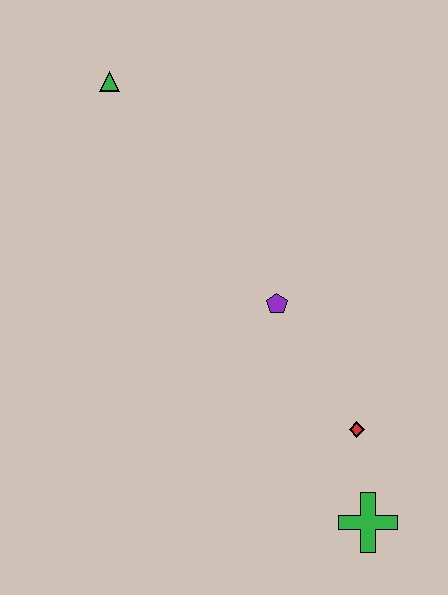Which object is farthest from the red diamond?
The green triangle is farthest from the red diamond.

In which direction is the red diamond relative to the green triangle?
The red diamond is below the green triangle.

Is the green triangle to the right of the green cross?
No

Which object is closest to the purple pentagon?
The red diamond is closest to the purple pentagon.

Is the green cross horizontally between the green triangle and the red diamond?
No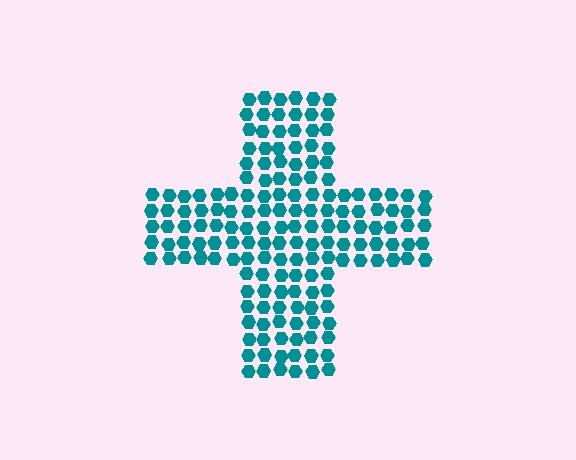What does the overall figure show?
The overall figure shows a cross.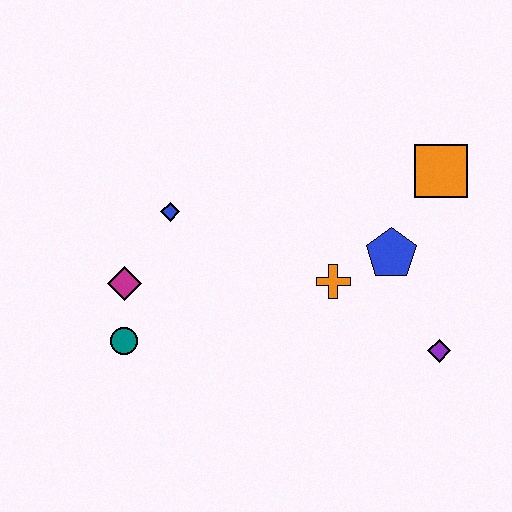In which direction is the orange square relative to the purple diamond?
The orange square is above the purple diamond.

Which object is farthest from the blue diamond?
The purple diamond is farthest from the blue diamond.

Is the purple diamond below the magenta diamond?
Yes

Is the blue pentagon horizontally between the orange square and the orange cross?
Yes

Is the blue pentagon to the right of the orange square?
No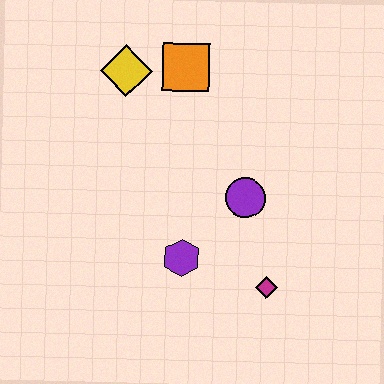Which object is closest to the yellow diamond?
The orange square is closest to the yellow diamond.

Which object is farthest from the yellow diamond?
The magenta diamond is farthest from the yellow diamond.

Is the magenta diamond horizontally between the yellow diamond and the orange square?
No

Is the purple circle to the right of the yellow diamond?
Yes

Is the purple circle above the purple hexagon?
Yes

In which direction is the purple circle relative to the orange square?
The purple circle is below the orange square.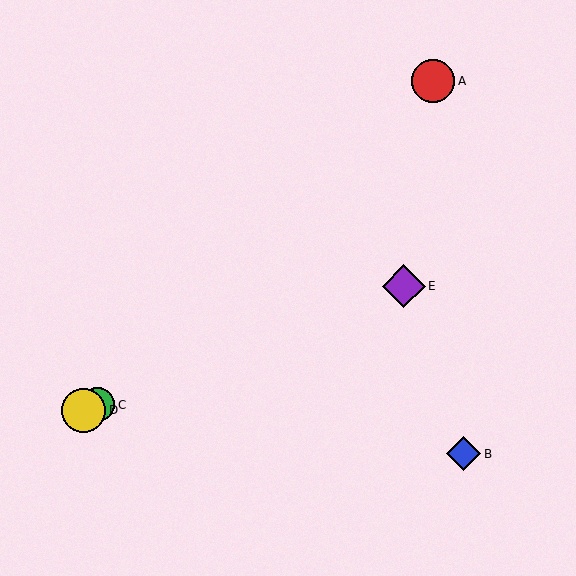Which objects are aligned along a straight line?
Objects C, D, E are aligned along a straight line.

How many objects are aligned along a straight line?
3 objects (C, D, E) are aligned along a straight line.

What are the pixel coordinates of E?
Object E is at (404, 286).